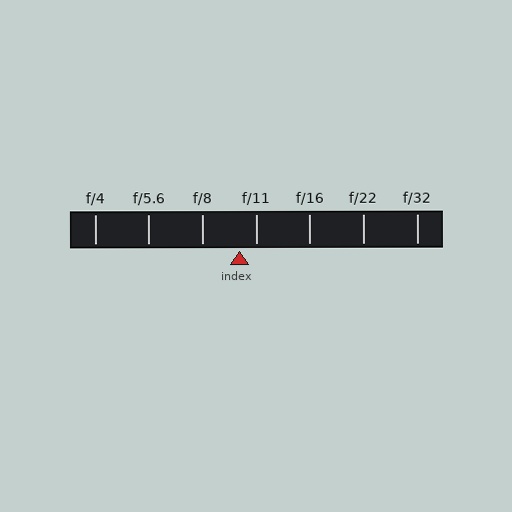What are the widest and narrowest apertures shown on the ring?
The widest aperture shown is f/4 and the narrowest is f/32.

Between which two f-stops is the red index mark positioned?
The index mark is between f/8 and f/11.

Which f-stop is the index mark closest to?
The index mark is closest to f/11.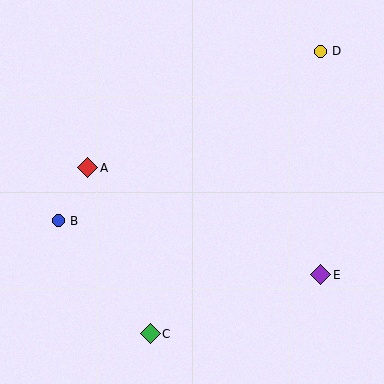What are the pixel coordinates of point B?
Point B is at (58, 221).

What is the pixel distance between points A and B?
The distance between A and B is 61 pixels.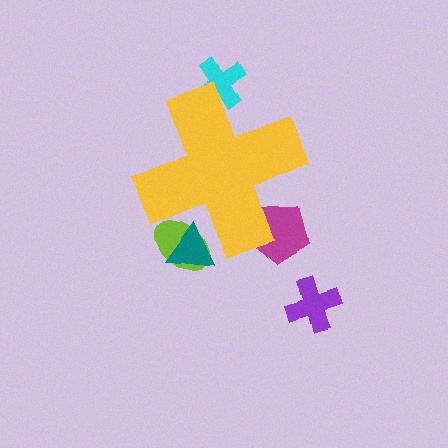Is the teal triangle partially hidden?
Yes, the teal triangle is partially hidden behind the yellow cross.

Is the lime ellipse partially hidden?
Yes, the lime ellipse is partially hidden behind the yellow cross.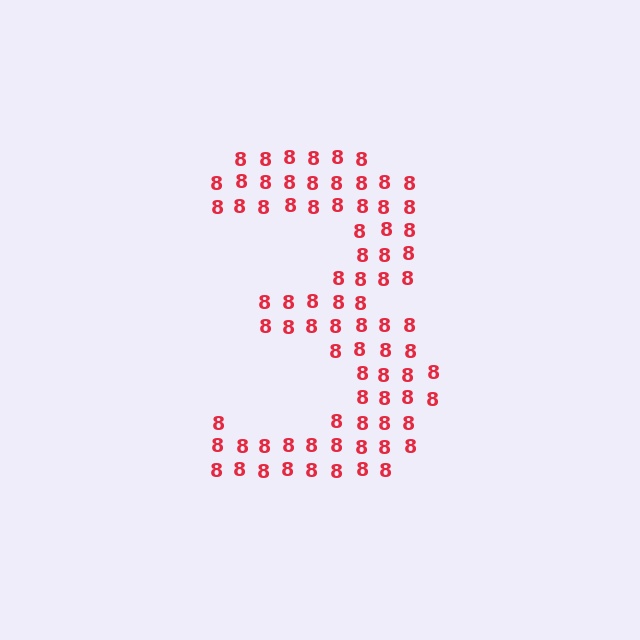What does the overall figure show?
The overall figure shows the digit 3.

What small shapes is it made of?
It is made of small digit 8's.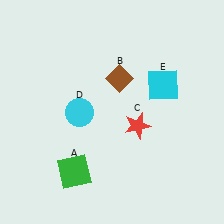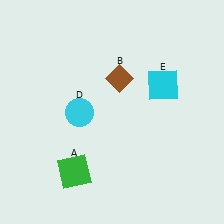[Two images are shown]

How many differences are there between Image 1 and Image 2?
There is 1 difference between the two images.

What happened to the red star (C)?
The red star (C) was removed in Image 2. It was in the bottom-right area of Image 1.